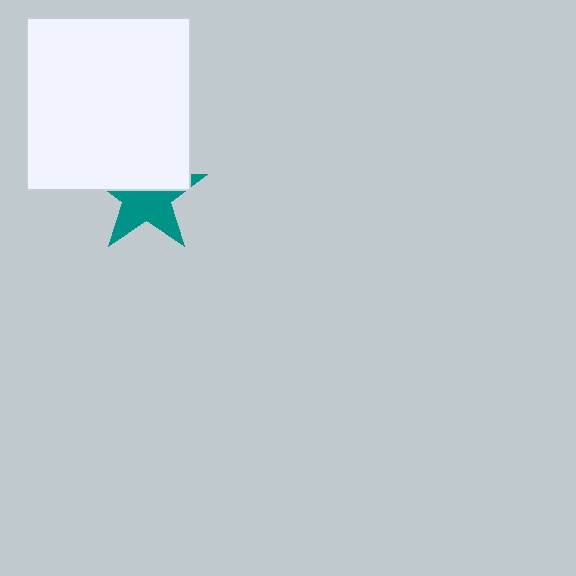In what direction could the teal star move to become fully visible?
The teal star could move down. That would shift it out from behind the white rectangle entirely.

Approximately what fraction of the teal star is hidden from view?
Roughly 48% of the teal star is hidden behind the white rectangle.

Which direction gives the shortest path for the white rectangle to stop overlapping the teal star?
Moving up gives the shortest separation.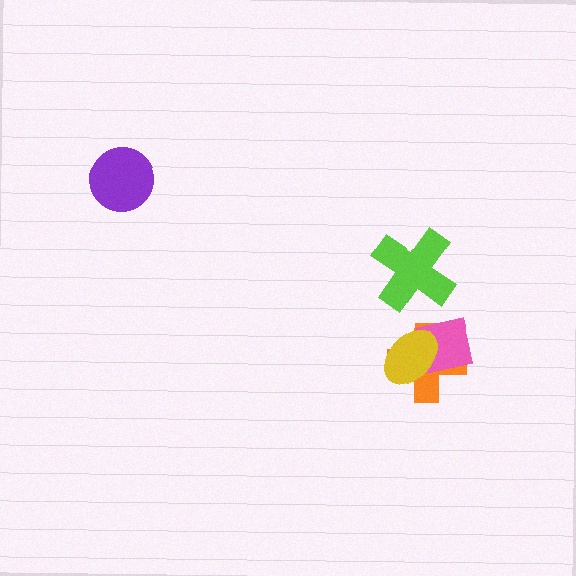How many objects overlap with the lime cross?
0 objects overlap with the lime cross.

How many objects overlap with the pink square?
2 objects overlap with the pink square.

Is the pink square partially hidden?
Yes, it is partially covered by another shape.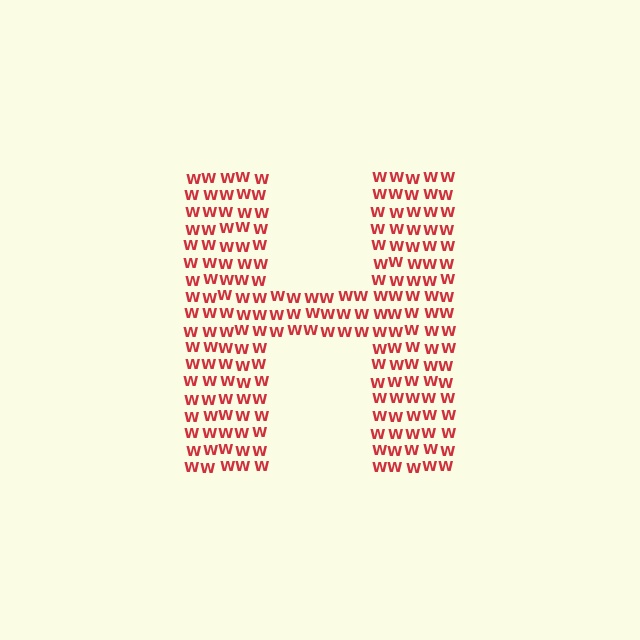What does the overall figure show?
The overall figure shows the letter H.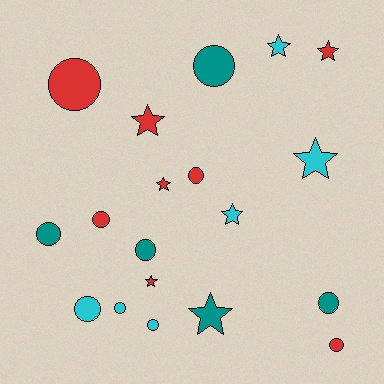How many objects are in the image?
There are 19 objects.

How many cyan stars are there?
There are 3 cyan stars.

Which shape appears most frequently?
Circle, with 11 objects.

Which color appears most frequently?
Red, with 8 objects.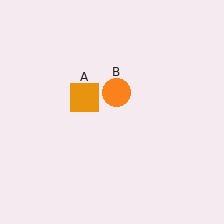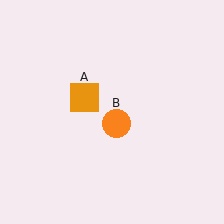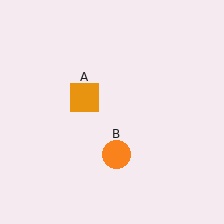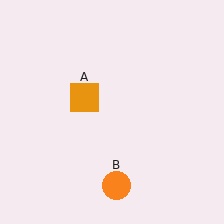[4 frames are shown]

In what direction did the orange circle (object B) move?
The orange circle (object B) moved down.